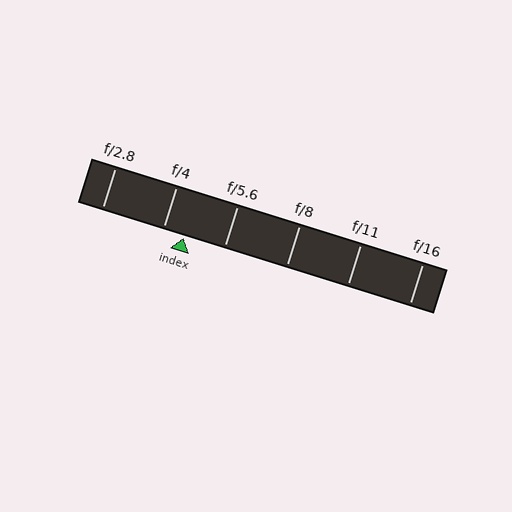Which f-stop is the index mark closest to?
The index mark is closest to f/4.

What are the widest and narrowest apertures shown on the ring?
The widest aperture shown is f/2.8 and the narrowest is f/16.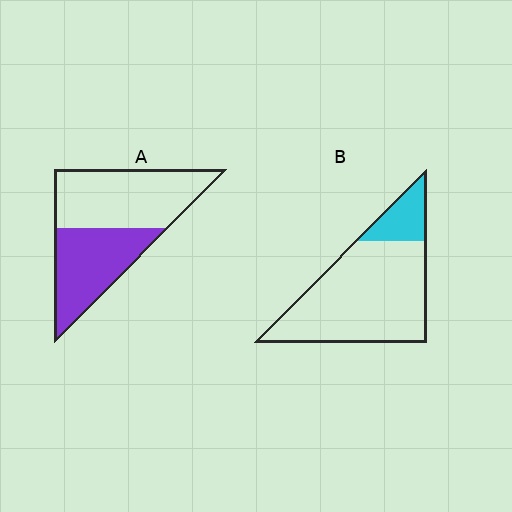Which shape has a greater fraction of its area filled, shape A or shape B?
Shape A.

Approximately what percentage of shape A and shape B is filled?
A is approximately 45% and B is approximately 15%.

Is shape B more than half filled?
No.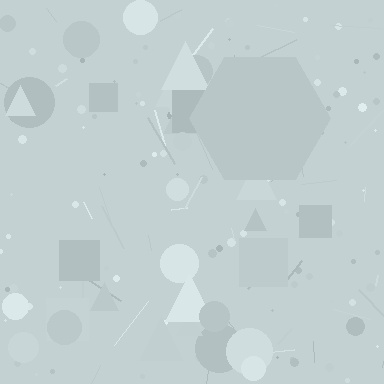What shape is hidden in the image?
A hexagon is hidden in the image.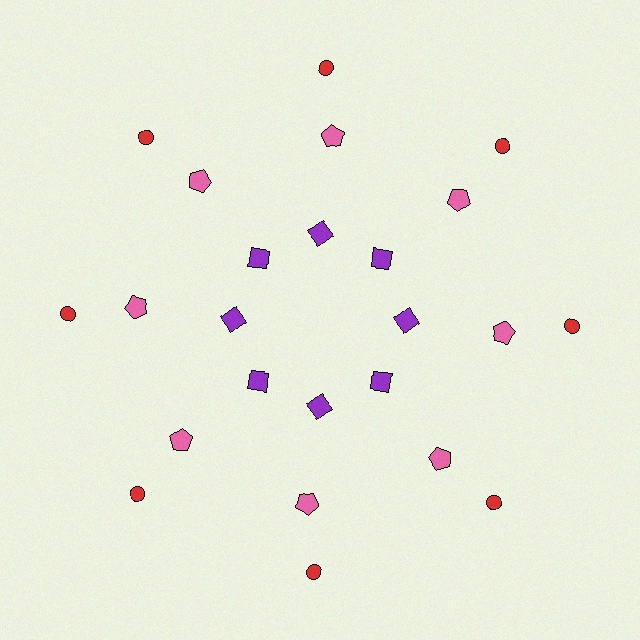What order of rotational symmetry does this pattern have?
This pattern has 8-fold rotational symmetry.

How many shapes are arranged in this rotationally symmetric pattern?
There are 24 shapes, arranged in 8 groups of 3.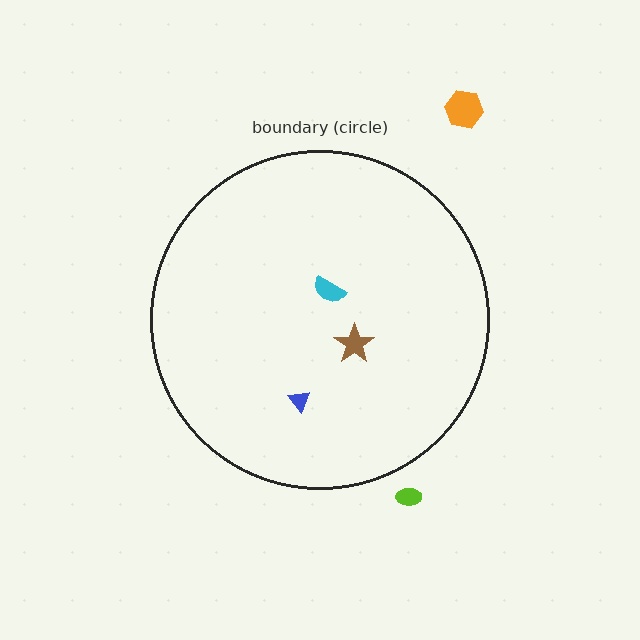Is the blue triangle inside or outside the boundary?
Inside.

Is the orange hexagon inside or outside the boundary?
Outside.